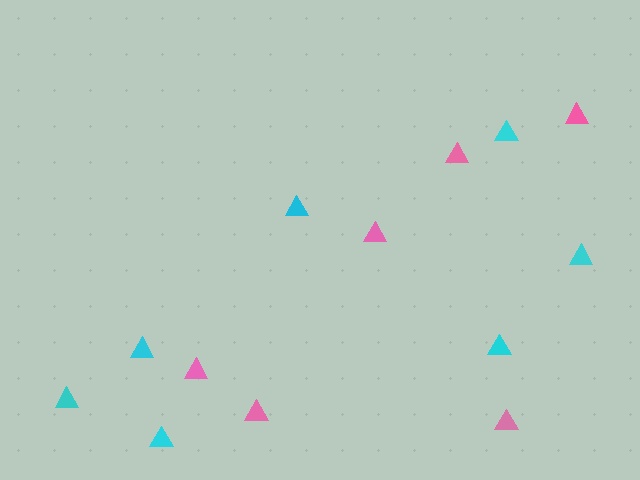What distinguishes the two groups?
There are 2 groups: one group of pink triangles (6) and one group of cyan triangles (7).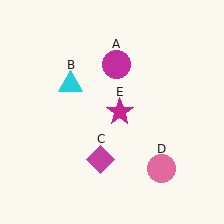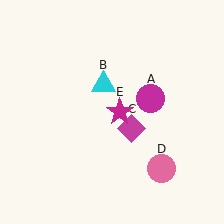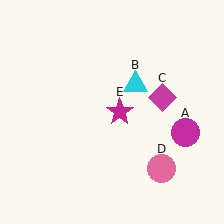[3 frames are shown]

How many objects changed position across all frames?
3 objects changed position: magenta circle (object A), cyan triangle (object B), magenta diamond (object C).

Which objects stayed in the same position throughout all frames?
Pink circle (object D) and magenta star (object E) remained stationary.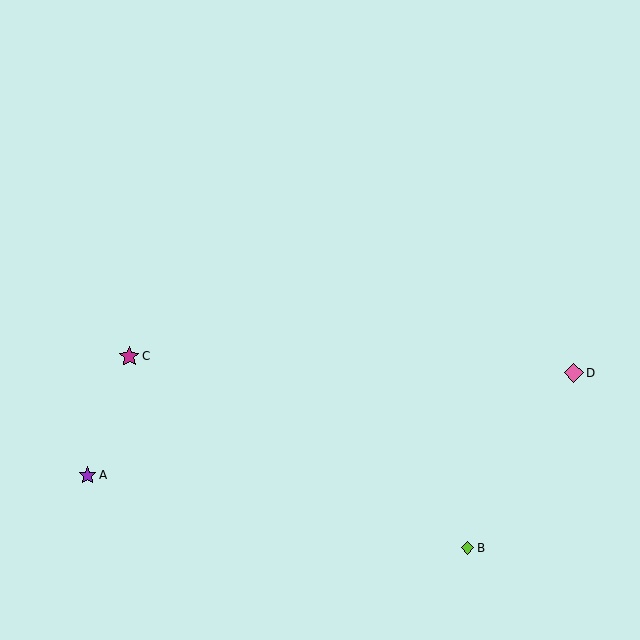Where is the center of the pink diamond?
The center of the pink diamond is at (574, 373).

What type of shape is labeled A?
Shape A is a purple star.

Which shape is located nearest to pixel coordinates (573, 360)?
The pink diamond (labeled D) at (574, 373) is nearest to that location.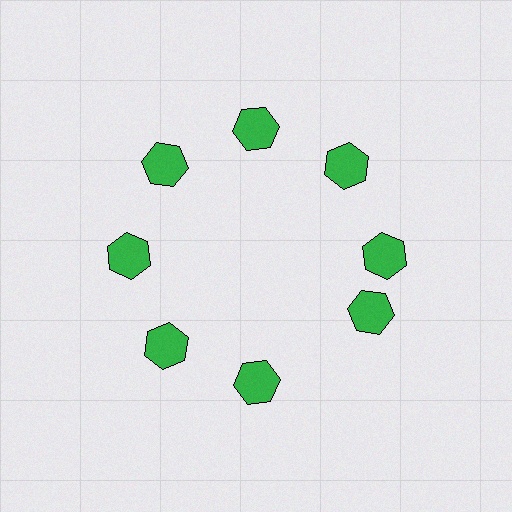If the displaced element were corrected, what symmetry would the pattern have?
It would have 8-fold rotational symmetry — the pattern would map onto itself every 45 degrees.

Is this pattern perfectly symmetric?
No. The 8 green hexagons are arranged in a ring, but one element near the 4 o'clock position is rotated out of alignment along the ring, breaking the 8-fold rotational symmetry.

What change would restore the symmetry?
The symmetry would be restored by rotating it back into even spacing with its neighbors so that all 8 hexagons sit at equal angles and equal distance from the center.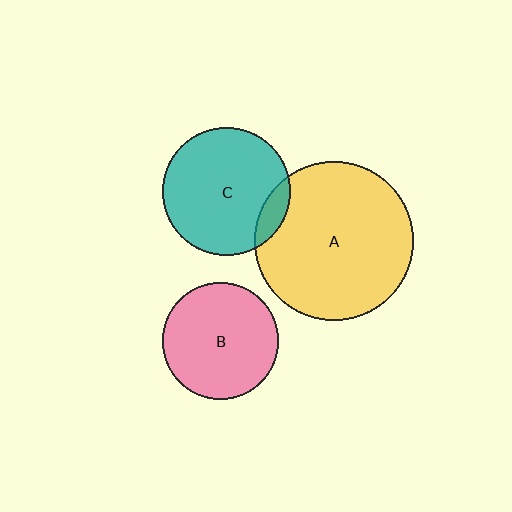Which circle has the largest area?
Circle A (yellow).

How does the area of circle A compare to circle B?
Approximately 1.9 times.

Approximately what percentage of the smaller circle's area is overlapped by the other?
Approximately 10%.